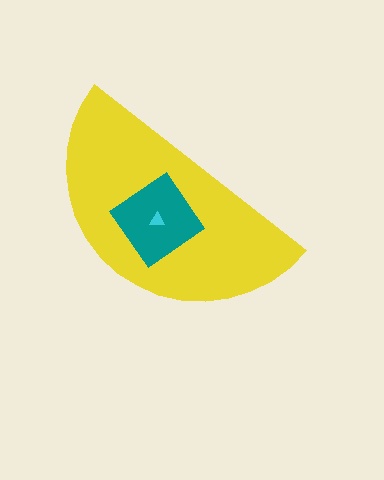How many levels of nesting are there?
3.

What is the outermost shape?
The yellow semicircle.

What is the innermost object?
The cyan triangle.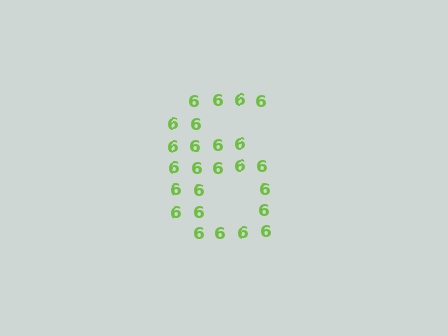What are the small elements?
The small elements are digit 6's.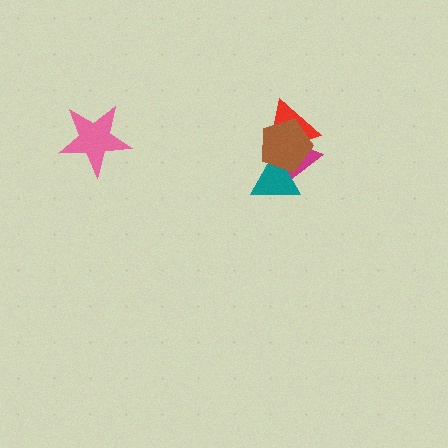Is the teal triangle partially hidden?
Yes, it is partially covered by another shape.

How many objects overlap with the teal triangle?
3 objects overlap with the teal triangle.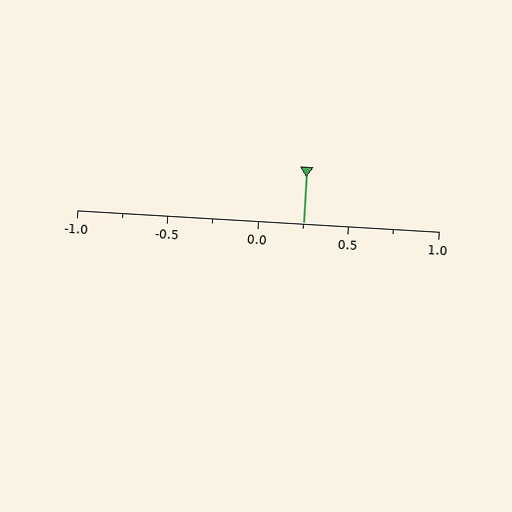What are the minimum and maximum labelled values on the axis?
The axis runs from -1.0 to 1.0.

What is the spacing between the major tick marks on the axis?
The major ticks are spaced 0.5 apart.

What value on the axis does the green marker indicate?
The marker indicates approximately 0.25.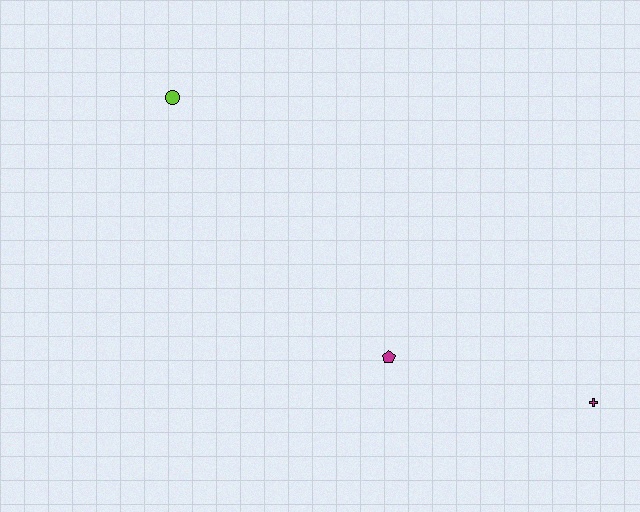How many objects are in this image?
There are 3 objects.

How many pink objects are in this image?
There are no pink objects.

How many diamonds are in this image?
There are no diamonds.